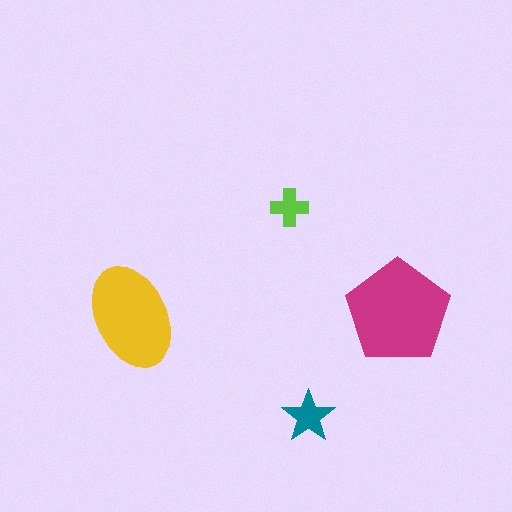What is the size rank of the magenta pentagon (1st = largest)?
1st.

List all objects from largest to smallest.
The magenta pentagon, the yellow ellipse, the teal star, the lime cross.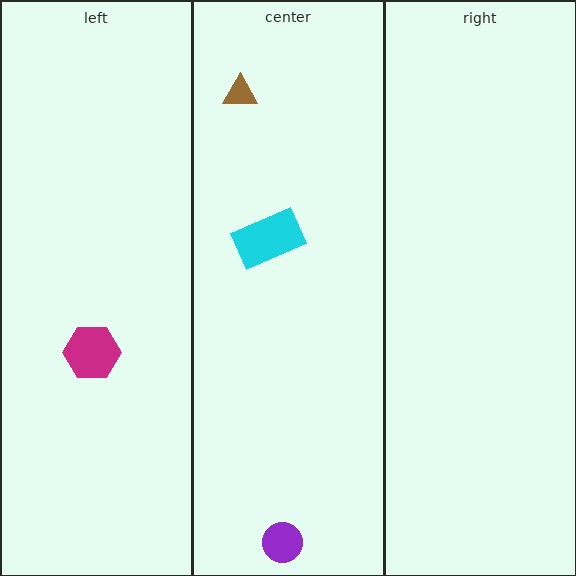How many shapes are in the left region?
1.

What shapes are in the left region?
The magenta hexagon.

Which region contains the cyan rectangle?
The center region.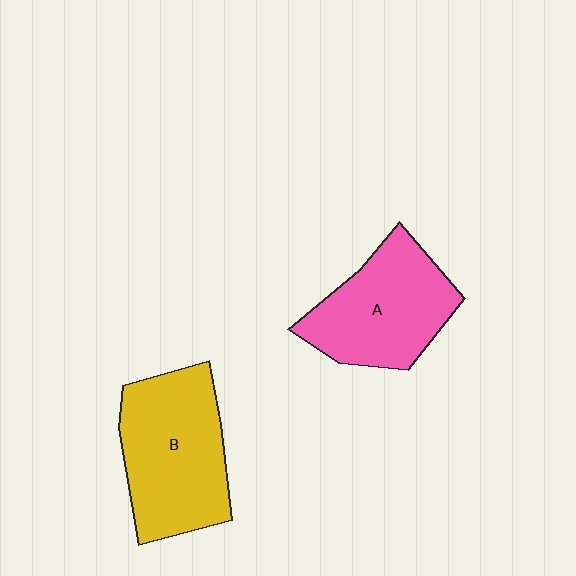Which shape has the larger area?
Shape B (yellow).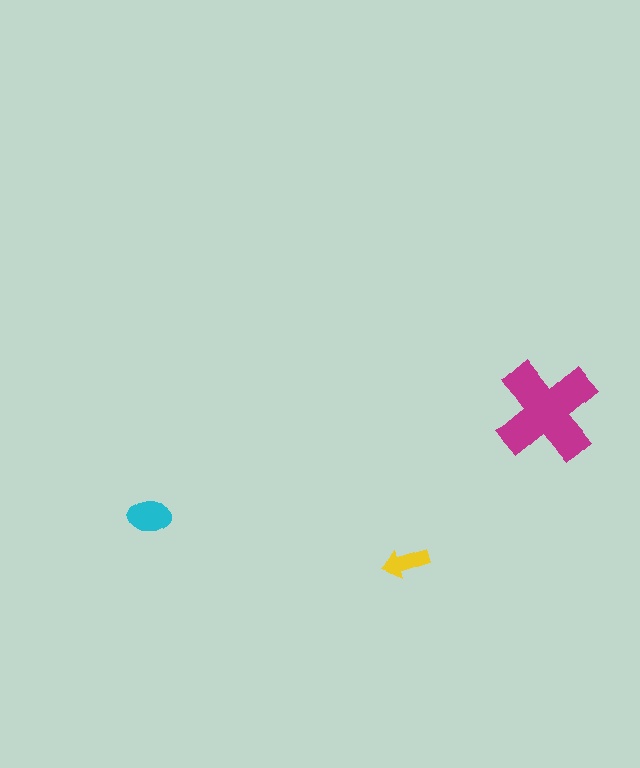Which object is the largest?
The magenta cross.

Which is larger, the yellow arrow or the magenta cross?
The magenta cross.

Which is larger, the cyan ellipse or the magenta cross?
The magenta cross.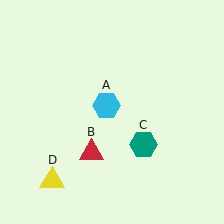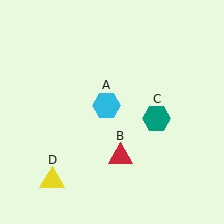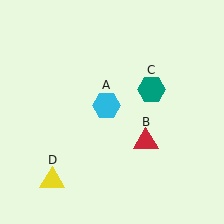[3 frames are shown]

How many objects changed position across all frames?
2 objects changed position: red triangle (object B), teal hexagon (object C).